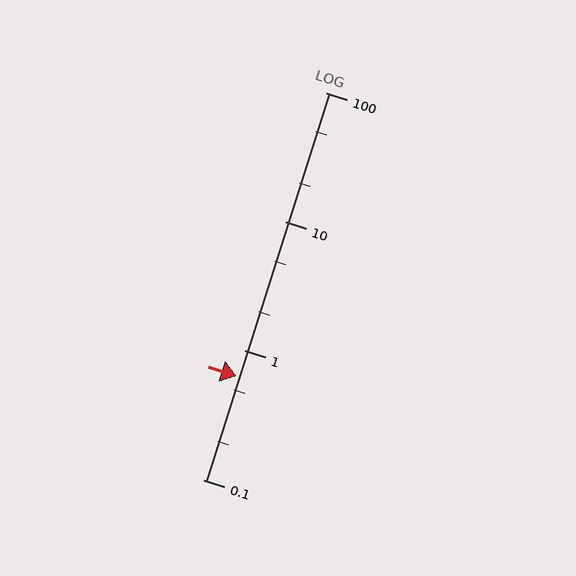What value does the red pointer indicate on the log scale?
The pointer indicates approximately 0.63.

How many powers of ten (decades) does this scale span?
The scale spans 3 decades, from 0.1 to 100.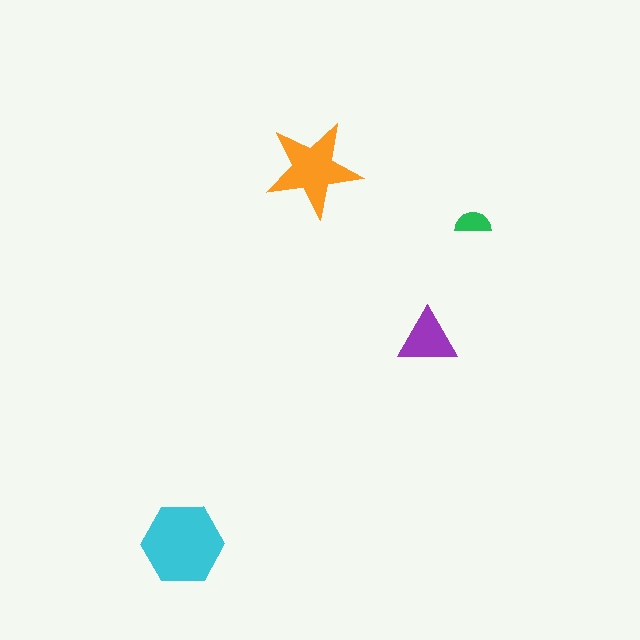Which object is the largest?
The cyan hexagon.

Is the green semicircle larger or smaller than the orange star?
Smaller.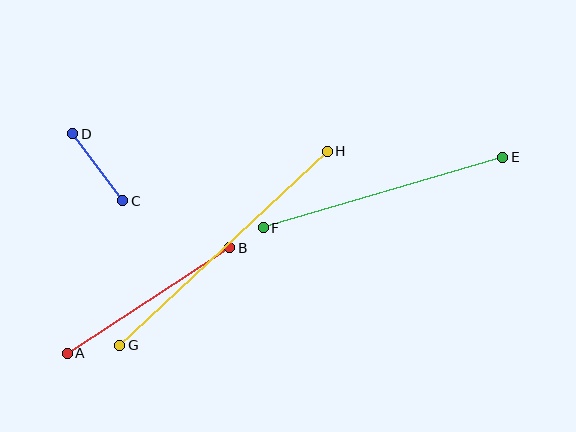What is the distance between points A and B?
The distance is approximately 194 pixels.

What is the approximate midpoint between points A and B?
The midpoint is at approximately (149, 301) pixels.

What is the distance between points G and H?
The distance is approximately 284 pixels.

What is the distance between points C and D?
The distance is approximately 84 pixels.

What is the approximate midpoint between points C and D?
The midpoint is at approximately (98, 167) pixels.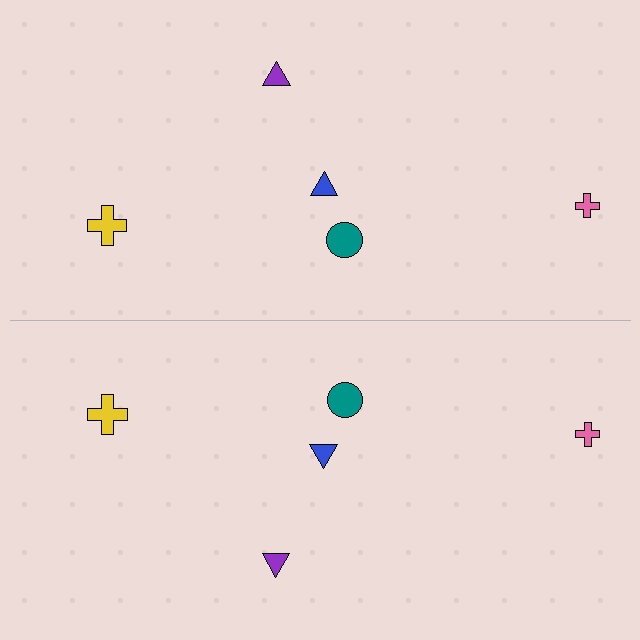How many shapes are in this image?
There are 10 shapes in this image.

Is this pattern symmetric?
Yes, this pattern has bilateral (reflection) symmetry.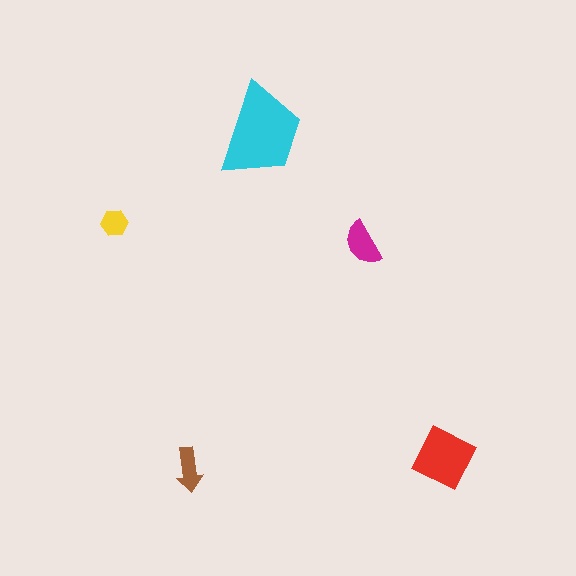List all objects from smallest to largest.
The yellow hexagon, the brown arrow, the magenta semicircle, the red diamond, the cyan trapezoid.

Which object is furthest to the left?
The yellow hexagon is leftmost.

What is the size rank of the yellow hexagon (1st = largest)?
5th.